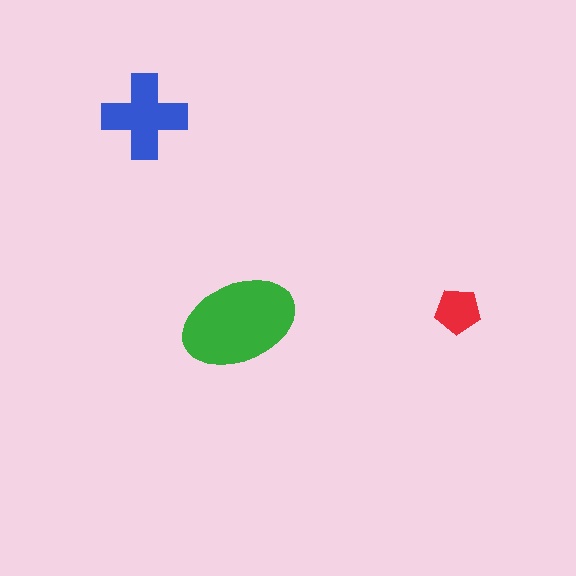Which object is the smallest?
The red pentagon.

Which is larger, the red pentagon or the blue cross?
The blue cross.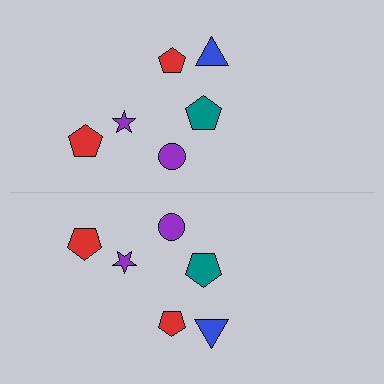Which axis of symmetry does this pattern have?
The pattern has a horizontal axis of symmetry running through the center of the image.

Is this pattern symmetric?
Yes, this pattern has bilateral (reflection) symmetry.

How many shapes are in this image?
There are 12 shapes in this image.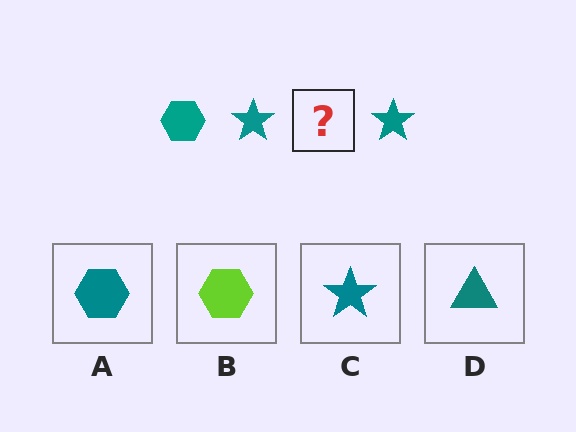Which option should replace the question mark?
Option A.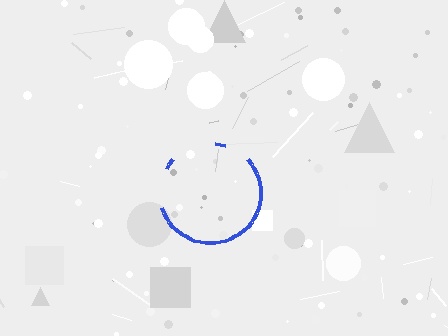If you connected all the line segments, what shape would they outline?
They would outline a circle.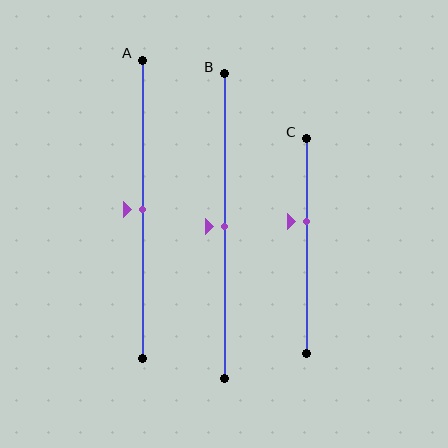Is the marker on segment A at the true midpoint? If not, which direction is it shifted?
Yes, the marker on segment A is at the true midpoint.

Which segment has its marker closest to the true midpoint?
Segment A has its marker closest to the true midpoint.